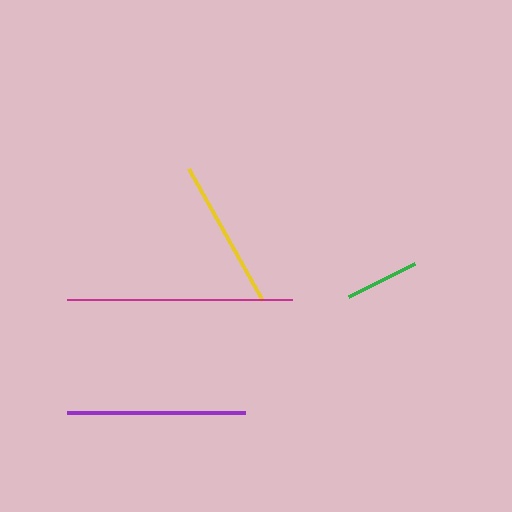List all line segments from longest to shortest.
From longest to shortest: magenta, purple, yellow, green.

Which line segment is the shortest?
The green line is the shortest at approximately 73 pixels.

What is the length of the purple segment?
The purple segment is approximately 178 pixels long.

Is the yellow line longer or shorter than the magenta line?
The magenta line is longer than the yellow line.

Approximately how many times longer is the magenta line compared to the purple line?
The magenta line is approximately 1.3 times the length of the purple line.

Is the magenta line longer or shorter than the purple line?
The magenta line is longer than the purple line.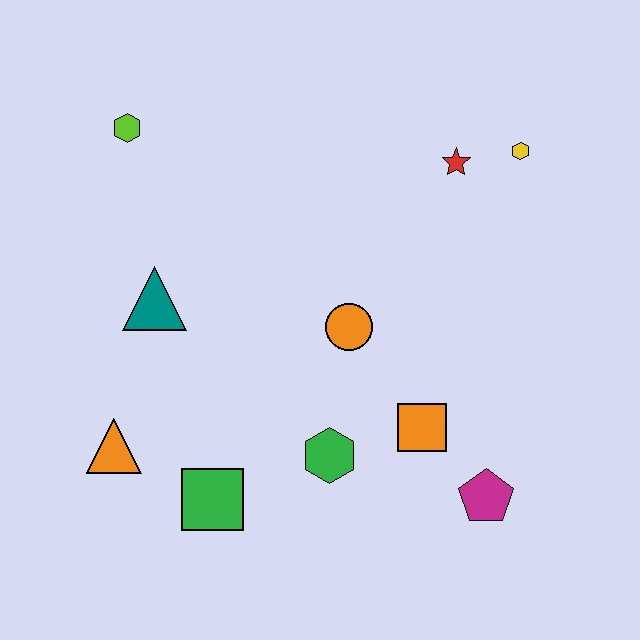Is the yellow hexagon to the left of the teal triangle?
No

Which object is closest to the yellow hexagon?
The red star is closest to the yellow hexagon.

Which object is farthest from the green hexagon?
The lime hexagon is farthest from the green hexagon.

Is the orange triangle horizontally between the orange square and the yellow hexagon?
No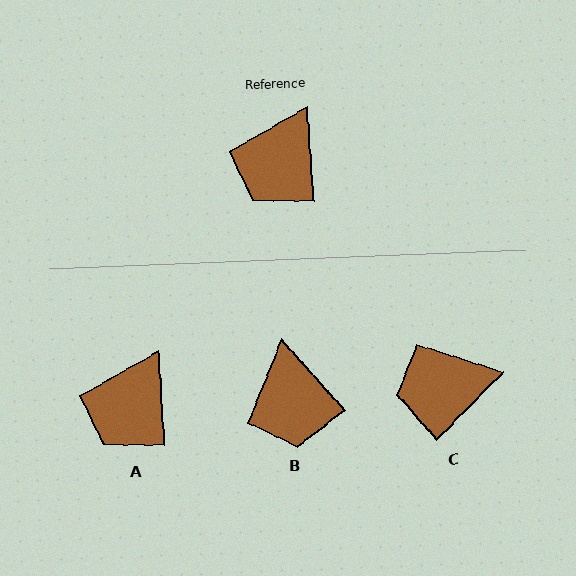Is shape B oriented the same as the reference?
No, it is off by about 38 degrees.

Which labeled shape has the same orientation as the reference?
A.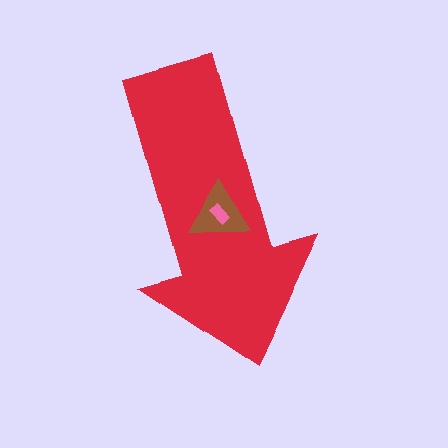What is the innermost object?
The pink rectangle.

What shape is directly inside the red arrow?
The brown triangle.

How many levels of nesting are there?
3.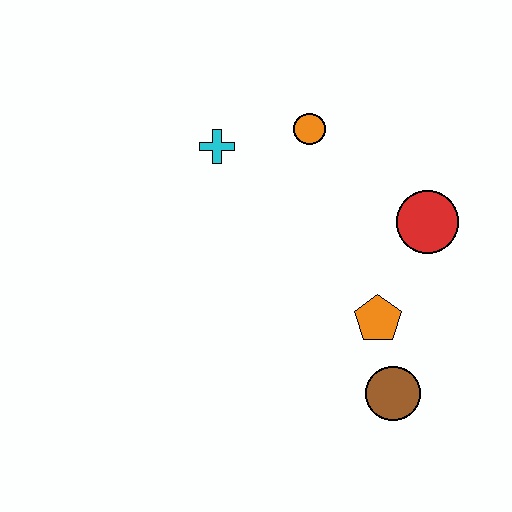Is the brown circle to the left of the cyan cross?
No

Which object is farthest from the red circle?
The cyan cross is farthest from the red circle.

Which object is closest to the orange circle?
The cyan cross is closest to the orange circle.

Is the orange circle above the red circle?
Yes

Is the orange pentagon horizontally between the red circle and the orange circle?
Yes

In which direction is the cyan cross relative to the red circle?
The cyan cross is to the left of the red circle.